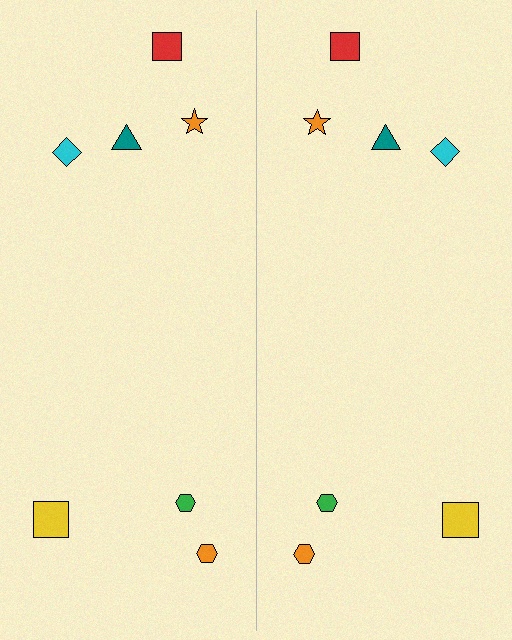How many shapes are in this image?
There are 14 shapes in this image.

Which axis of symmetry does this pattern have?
The pattern has a vertical axis of symmetry running through the center of the image.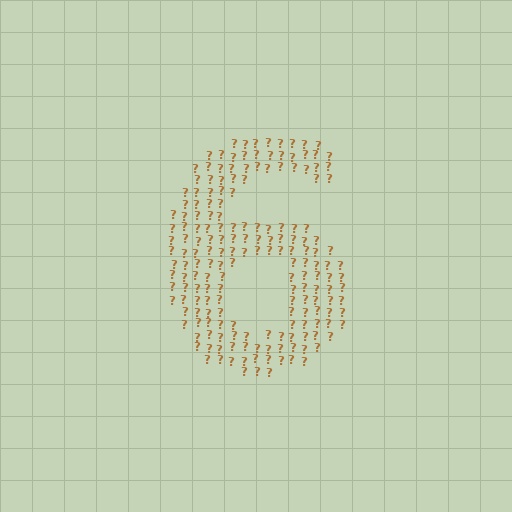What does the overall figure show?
The overall figure shows the digit 6.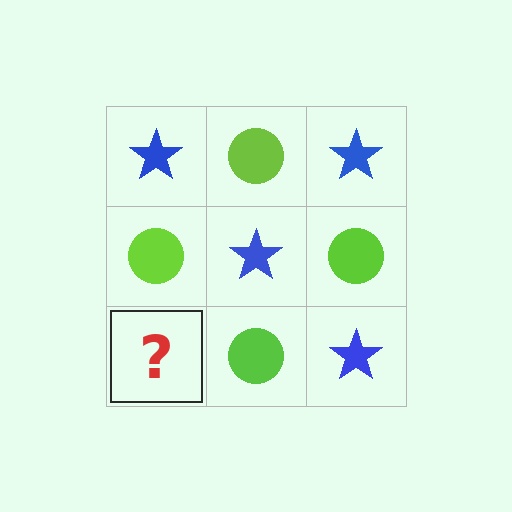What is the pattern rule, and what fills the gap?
The rule is that it alternates blue star and lime circle in a checkerboard pattern. The gap should be filled with a blue star.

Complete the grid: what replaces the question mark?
The question mark should be replaced with a blue star.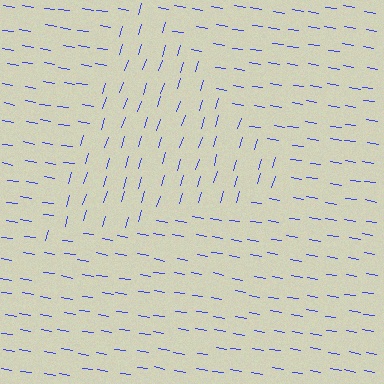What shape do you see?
I see a triangle.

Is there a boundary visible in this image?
Yes, there is a texture boundary formed by a change in line orientation.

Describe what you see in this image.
The image is filled with small blue line segments. A triangle region in the image has lines oriented differently from the surrounding lines, creating a visible texture boundary.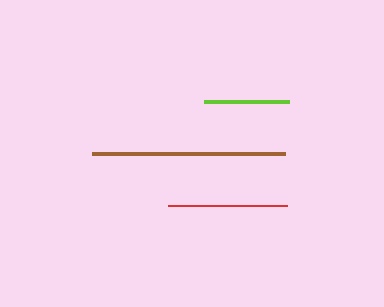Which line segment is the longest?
The brown line is the longest at approximately 193 pixels.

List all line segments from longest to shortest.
From longest to shortest: brown, red, lime.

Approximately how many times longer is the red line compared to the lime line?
The red line is approximately 1.4 times the length of the lime line.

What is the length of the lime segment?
The lime segment is approximately 85 pixels long.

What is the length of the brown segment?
The brown segment is approximately 193 pixels long.